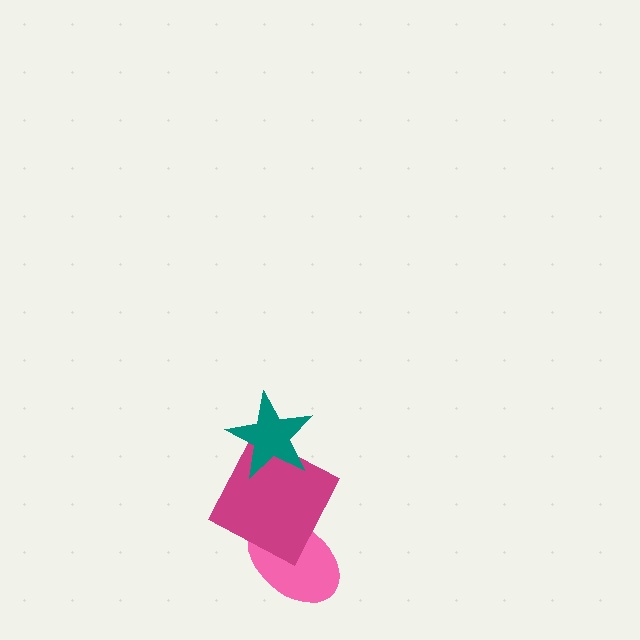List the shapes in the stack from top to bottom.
From top to bottom: the teal star, the magenta square, the pink ellipse.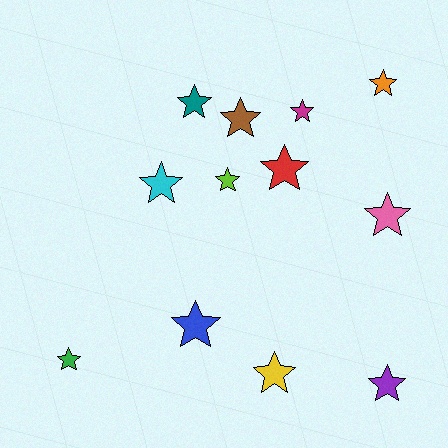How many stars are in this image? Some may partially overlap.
There are 12 stars.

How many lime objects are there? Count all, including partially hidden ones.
There is 1 lime object.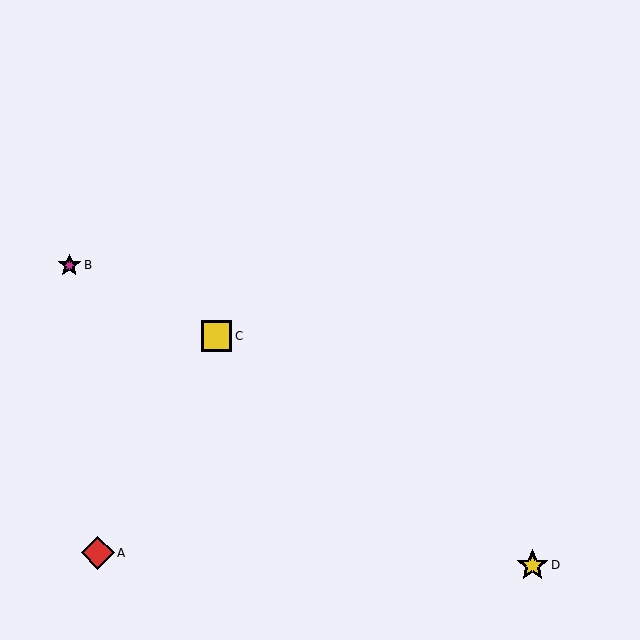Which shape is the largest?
The red diamond (labeled A) is the largest.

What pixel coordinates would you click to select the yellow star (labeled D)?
Click at (532, 565) to select the yellow star D.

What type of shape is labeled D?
Shape D is a yellow star.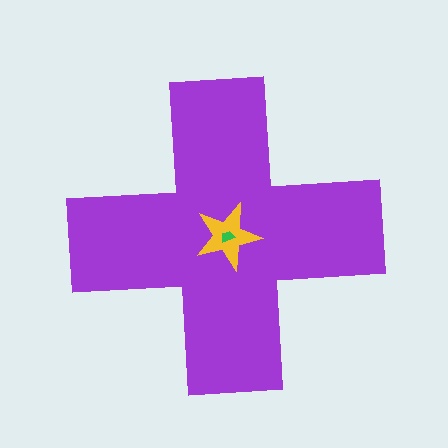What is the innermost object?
The green trapezoid.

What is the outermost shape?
The purple cross.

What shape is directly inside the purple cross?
The yellow star.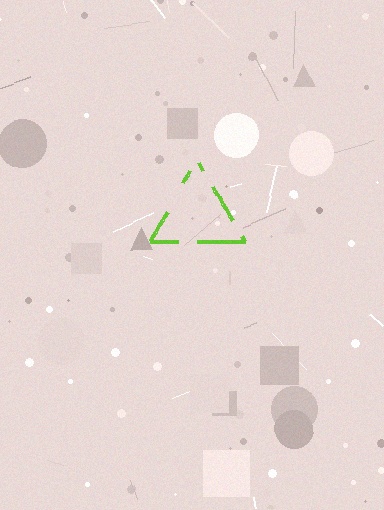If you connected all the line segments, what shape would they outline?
They would outline a triangle.